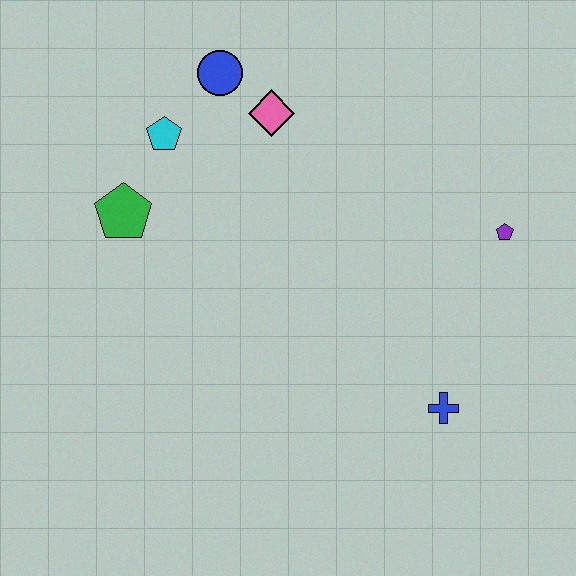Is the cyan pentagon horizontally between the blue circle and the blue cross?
No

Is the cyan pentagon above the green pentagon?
Yes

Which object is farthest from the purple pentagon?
The green pentagon is farthest from the purple pentagon.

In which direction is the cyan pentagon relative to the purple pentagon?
The cyan pentagon is to the left of the purple pentagon.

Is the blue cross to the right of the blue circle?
Yes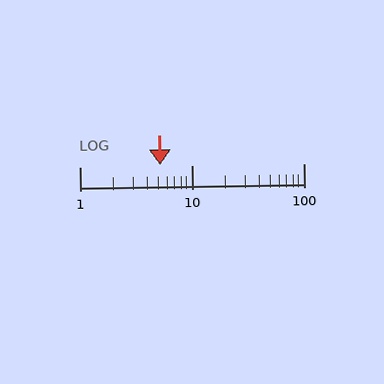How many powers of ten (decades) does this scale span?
The scale spans 2 decades, from 1 to 100.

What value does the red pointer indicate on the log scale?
The pointer indicates approximately 5.2.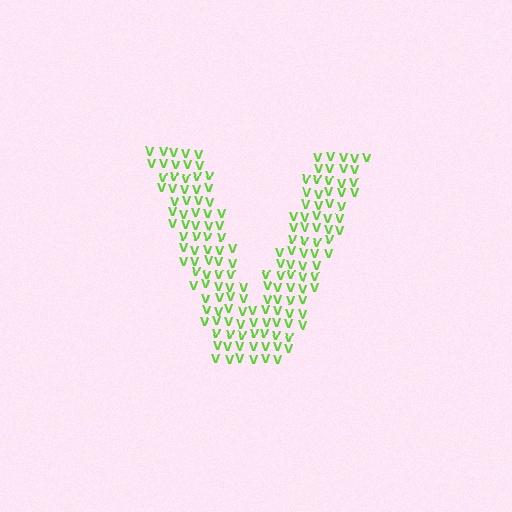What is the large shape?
The large shape is the letter V.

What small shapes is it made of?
It is made of small letter V's.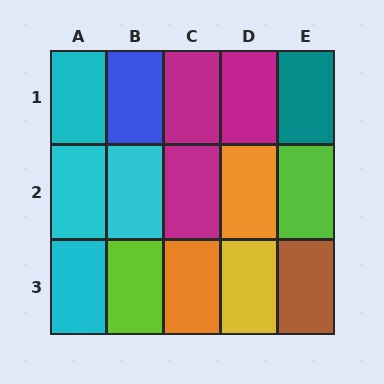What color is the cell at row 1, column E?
Teal.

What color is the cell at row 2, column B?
Cyan.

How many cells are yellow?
1 cell is yellow.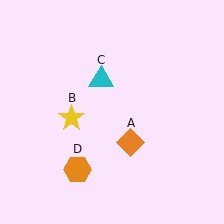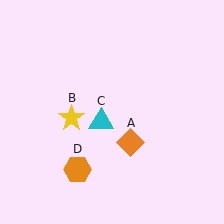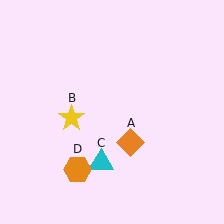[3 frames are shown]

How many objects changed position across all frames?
1 object changed position: cyan triangle (object C).